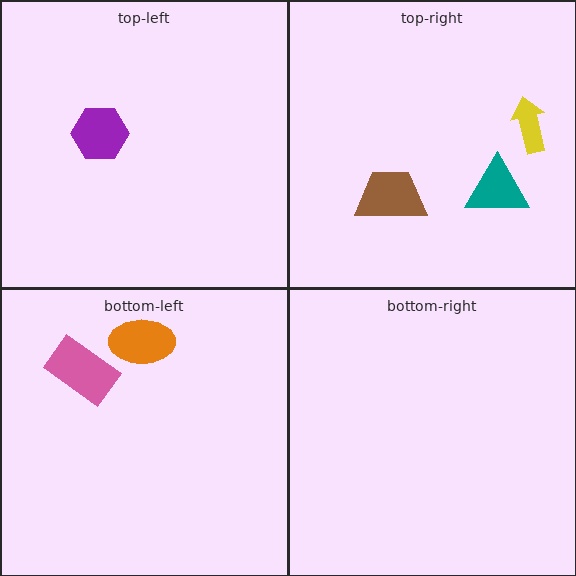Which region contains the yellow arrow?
The top-right region.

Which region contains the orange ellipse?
The bottom-left region.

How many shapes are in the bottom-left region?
2.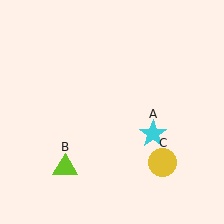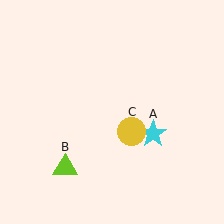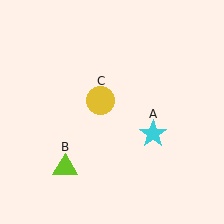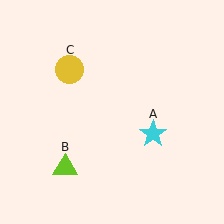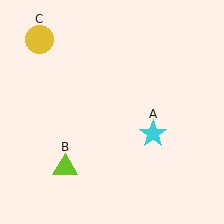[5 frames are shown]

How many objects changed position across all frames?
1 object changed position: yellow circle (object C).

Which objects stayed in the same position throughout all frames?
Cyan star (object A) and lime triangle (object B) remained stationary.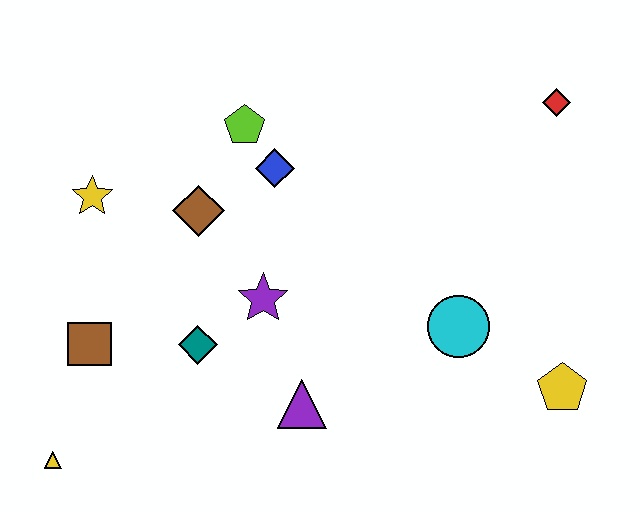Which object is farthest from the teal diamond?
The red diamond is farthest from the teal diamond.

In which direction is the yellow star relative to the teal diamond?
The yellow star is above the teal diamond.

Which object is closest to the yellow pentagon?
The cyan circle is closest to the yellow pentagon.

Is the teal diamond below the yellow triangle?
No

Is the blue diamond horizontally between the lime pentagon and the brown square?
No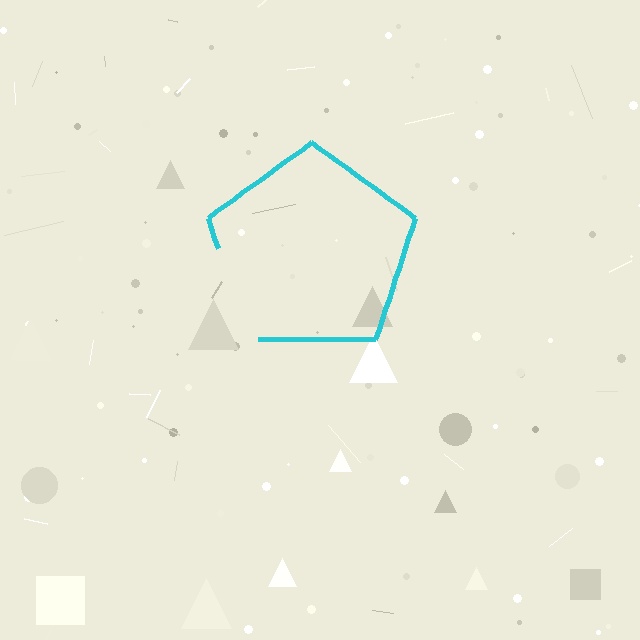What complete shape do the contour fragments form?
The contour fragments form a pentagon.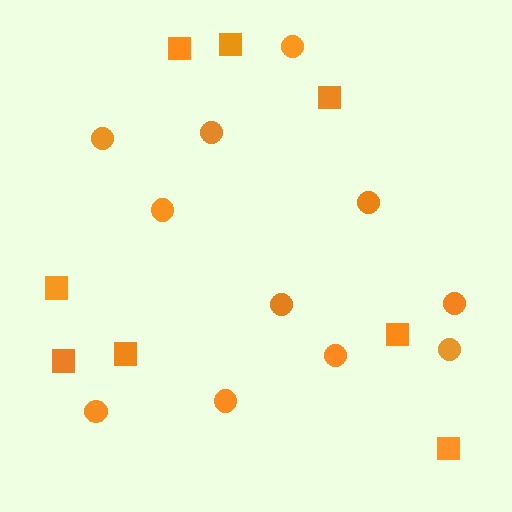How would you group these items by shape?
There are 2 groups: one group of squares (8) and one group of circles (11).